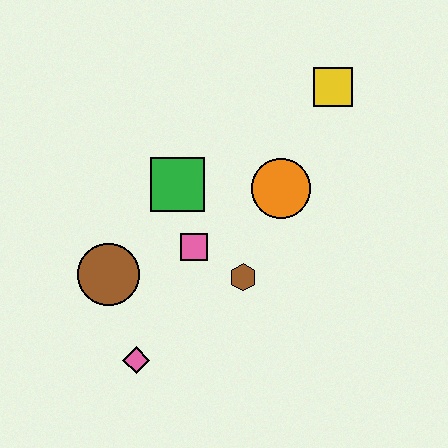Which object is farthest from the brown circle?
The yellow square is farthest from the brown circle.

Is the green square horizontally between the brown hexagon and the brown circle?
Yes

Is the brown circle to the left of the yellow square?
Yes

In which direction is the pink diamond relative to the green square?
The pink diamond is below the green square.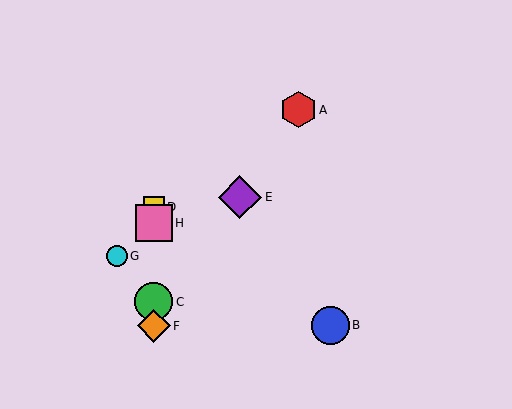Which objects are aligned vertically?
Objects C, D, F, H are aligned vertically.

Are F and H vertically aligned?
Yes, both are at x≈154.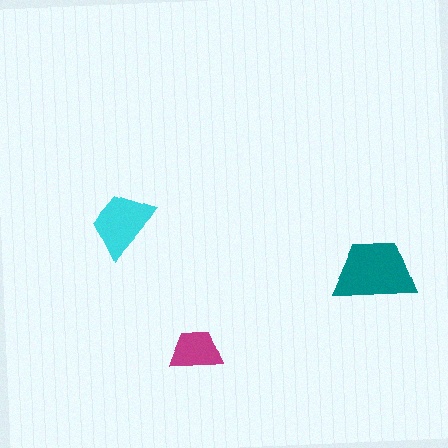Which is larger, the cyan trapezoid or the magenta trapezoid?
The cyan one.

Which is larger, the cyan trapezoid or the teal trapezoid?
The teal one.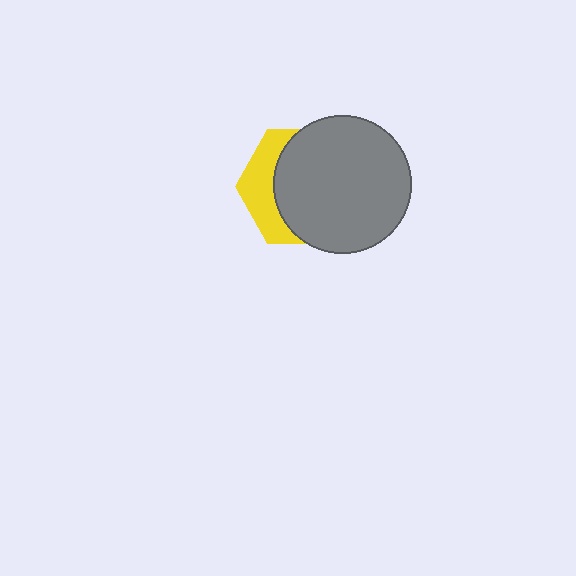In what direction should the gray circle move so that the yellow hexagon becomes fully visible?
The gray circle should move right. That is the shortest direction to clear the overlap and leave the yellow hexagon fully visible.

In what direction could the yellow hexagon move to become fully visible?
The yellow hexagon could move left. That would shift it out from behind the gray circle entirely.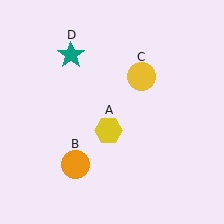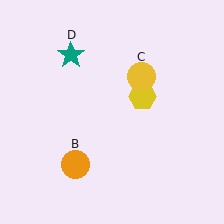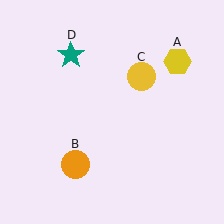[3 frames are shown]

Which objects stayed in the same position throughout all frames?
Orange circle (object B) and yellow circle (object C) and teal star (object D) remained stationary.